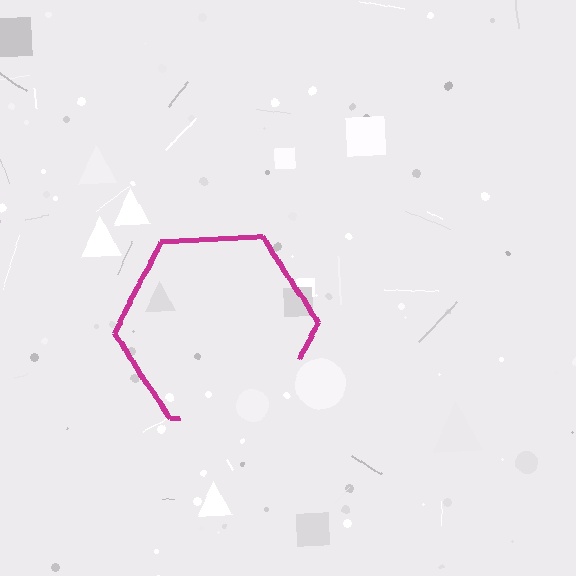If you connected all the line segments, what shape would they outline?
They would outline a hexagon.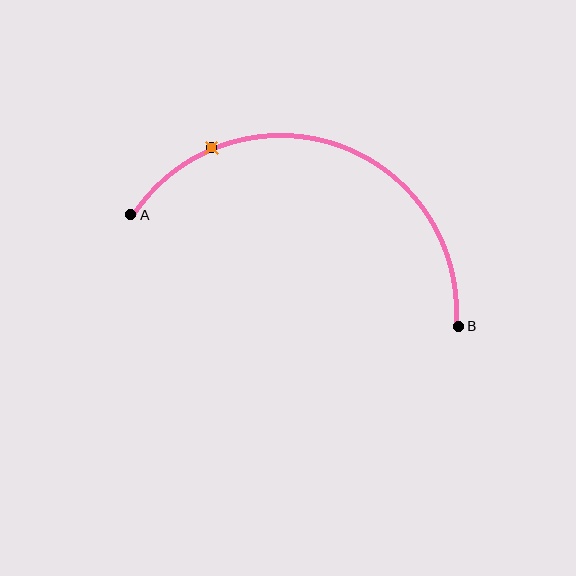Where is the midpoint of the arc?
The arc midpoint is the point on the curve farthest from the straight line joining A and B. It sits above that line.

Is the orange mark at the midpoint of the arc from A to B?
No. The orange mark lies on the arc but is closer to endpoint A. The arc midpoint would be at the point on the curve equidistant along the arc from both A and B.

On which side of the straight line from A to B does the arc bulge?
The arc bulges above the straight line connecting A and B.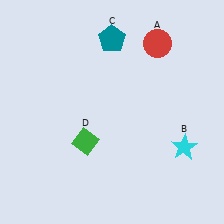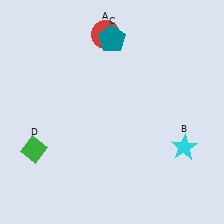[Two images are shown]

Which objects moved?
The objects that moved are: the red circle (A), the green diamond (D).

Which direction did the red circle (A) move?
The red circle (A) moved left.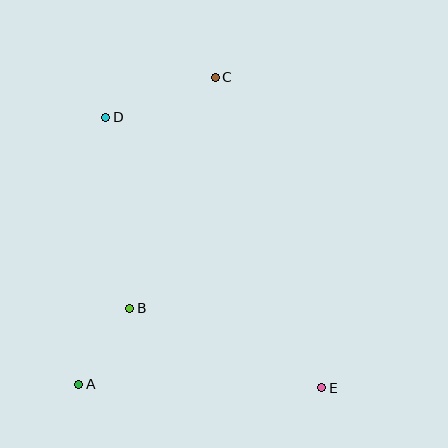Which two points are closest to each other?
Points A and B are closest to each other.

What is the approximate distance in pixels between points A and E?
The distance between A and E is approximately 243 pixels.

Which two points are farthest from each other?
Points D and E are farthest from each other.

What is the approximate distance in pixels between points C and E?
The distance between C and E is approximately 328 pixels.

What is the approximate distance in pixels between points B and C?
The distance between B and C is approximately 246 pixels.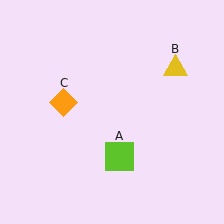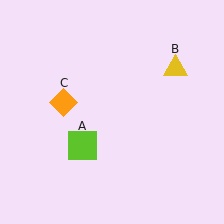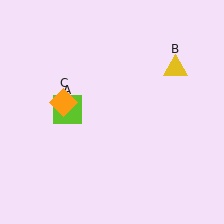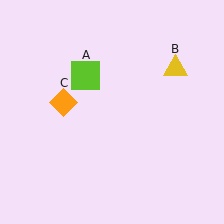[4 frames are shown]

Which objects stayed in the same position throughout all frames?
Yellow triangle (object B) and orange diamond (object C) remained stationary.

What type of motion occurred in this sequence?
The lime square (object A) rotated clockwise around the center of the scene.